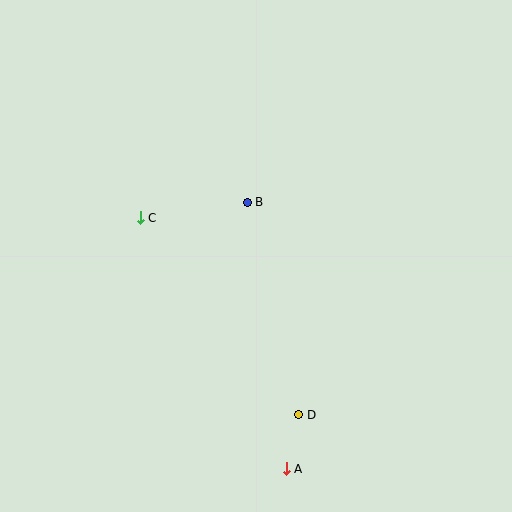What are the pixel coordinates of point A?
Point A is at (286, 469).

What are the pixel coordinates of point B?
Point B is at (247, 202).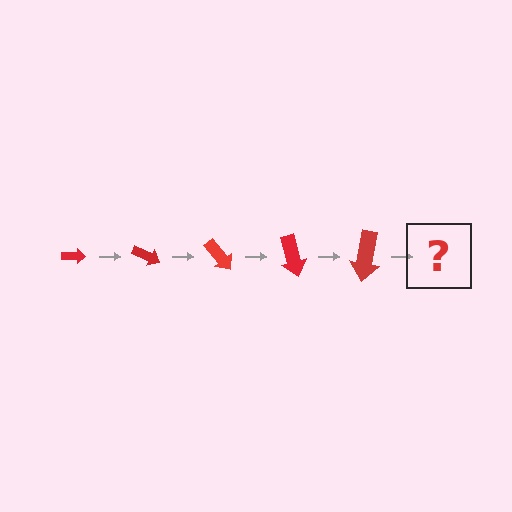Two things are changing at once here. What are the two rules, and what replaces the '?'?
The two rules are that the arrow grows larger each step and it rotates 25 degrees each step. The '?' should be an arrow, larger than the previous one and rotated 125 degrees from the start.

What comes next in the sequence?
The next element should be an arrow, larger than the previous one and rotated 125 degrees from the start.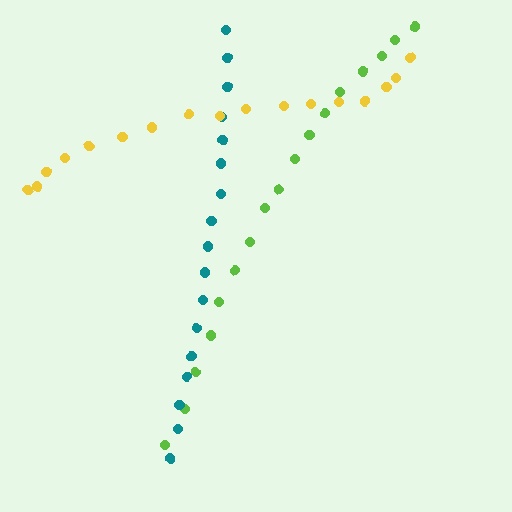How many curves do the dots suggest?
There are 3 distinct paths.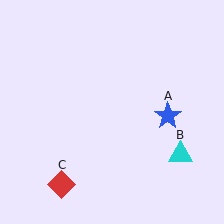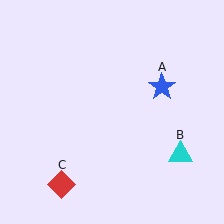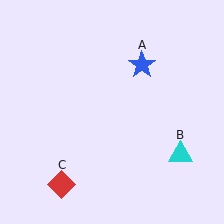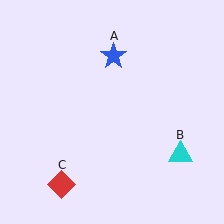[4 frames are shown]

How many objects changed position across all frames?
1 object changed position: blue star (object A).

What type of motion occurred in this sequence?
The blue star (object A) rotated counterclockwise around the center of the scene.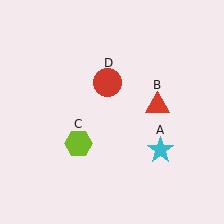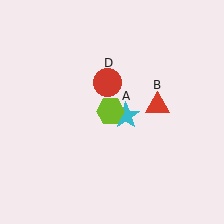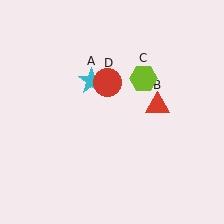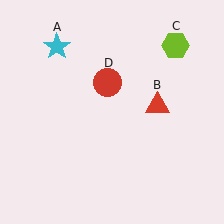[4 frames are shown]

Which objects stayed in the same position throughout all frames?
Red triangle (object B) and red circle (object D) remained stationary.